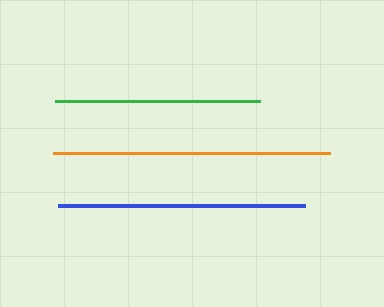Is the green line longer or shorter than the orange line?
The orange line is longer than the green line.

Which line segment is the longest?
The orange line is the longest at approximately 277 pixels.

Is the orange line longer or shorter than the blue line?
The orange line is longer than the blue line.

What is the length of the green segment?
The green segment is approximately 205 pixels long.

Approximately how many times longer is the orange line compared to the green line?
The orange line is approximately 1.4 times the length of the green line.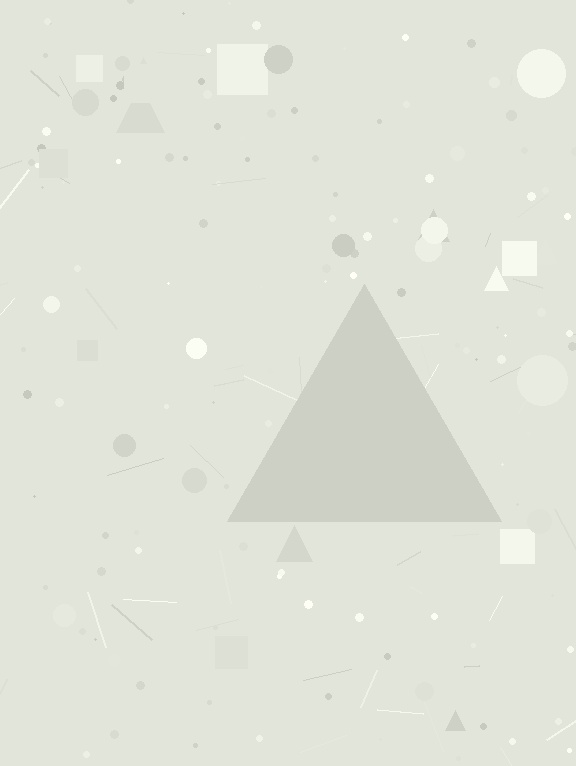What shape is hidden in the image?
A triangle is hidden in the image.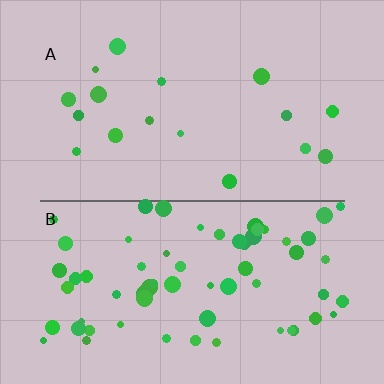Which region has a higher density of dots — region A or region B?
B (the bottom).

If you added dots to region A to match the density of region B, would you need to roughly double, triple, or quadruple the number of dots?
Approximately quadruple.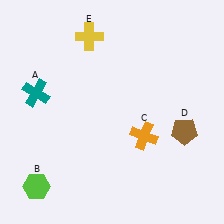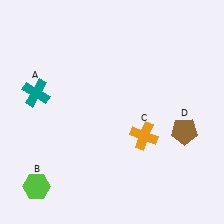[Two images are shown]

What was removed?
The yellow cross (E) was removed in Image 2.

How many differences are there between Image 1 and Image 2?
There is 1 difference between the two images.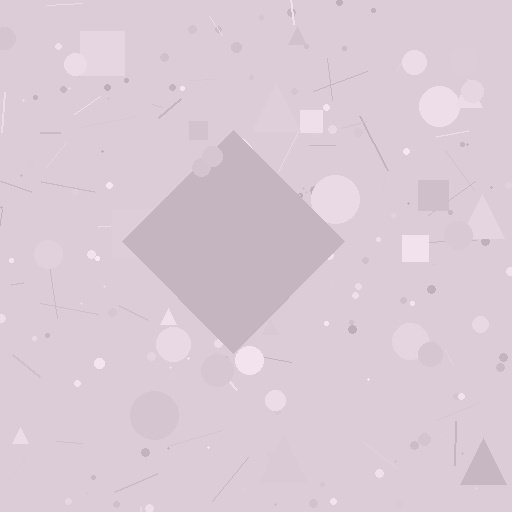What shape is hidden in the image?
A diamond is hidden in the image.